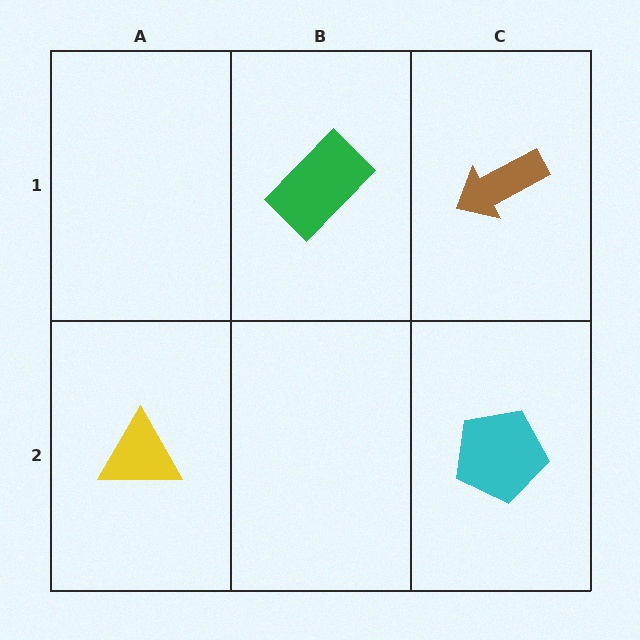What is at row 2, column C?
A cyan pentagon.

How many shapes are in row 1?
2 shapes.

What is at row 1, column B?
A green rectangle.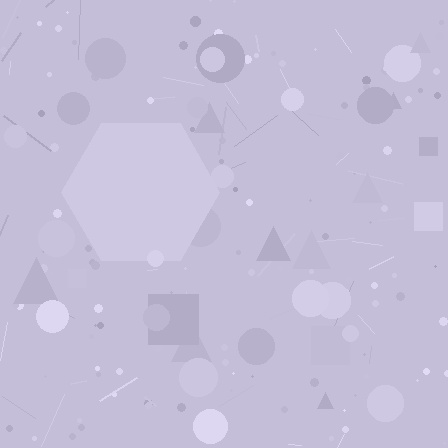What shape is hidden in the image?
A hexagon is hidden in the image.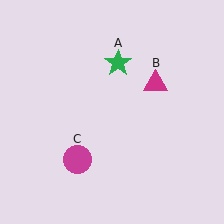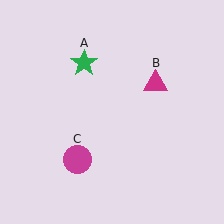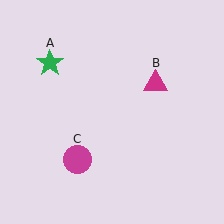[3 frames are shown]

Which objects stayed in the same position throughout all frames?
Magenta triangle (object B) and magenta circle (object C) remained stationary.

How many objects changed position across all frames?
1 object changed position: green star (object A).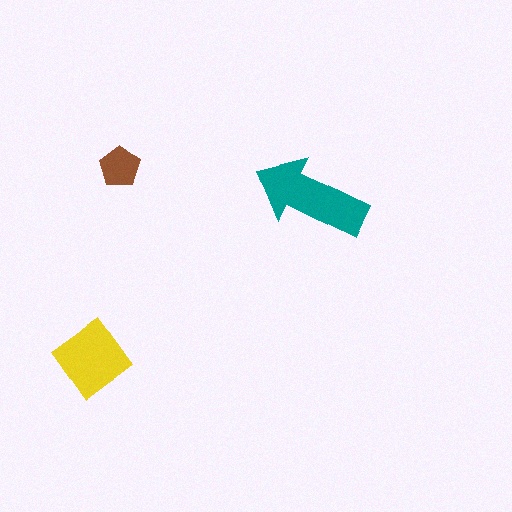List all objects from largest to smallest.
The teal arrow, the yellow diamond, the brown pentagon.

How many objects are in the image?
There are 3 objects in the image.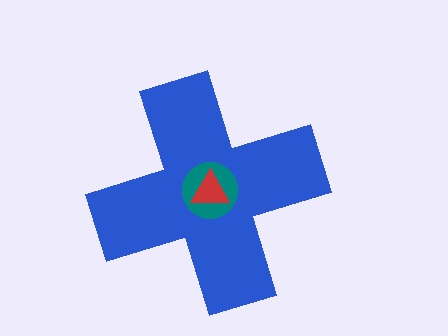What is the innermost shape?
The red triangle.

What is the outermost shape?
The blue cross.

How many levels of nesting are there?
3.